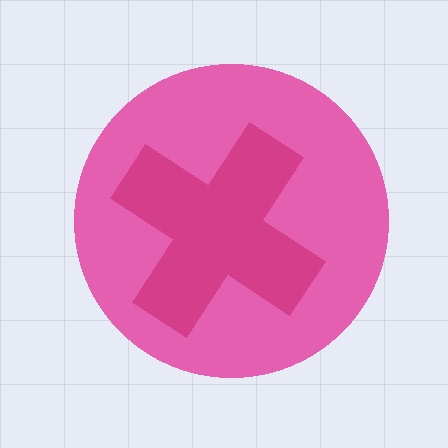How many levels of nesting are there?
2.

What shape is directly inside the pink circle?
The magenta cross.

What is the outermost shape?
The pink circle.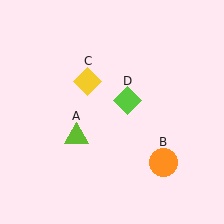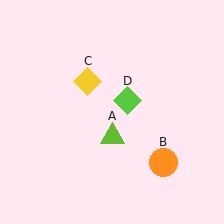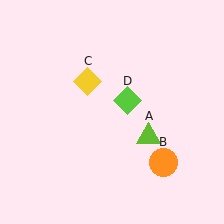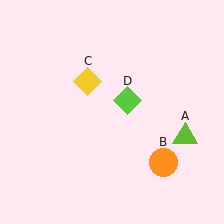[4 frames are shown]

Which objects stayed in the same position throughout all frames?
Orange circle (object B) and yellow diamond (object C) and lime diamond (object D) remained stationary.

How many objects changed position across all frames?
1 object changed position: lime triangle (object A).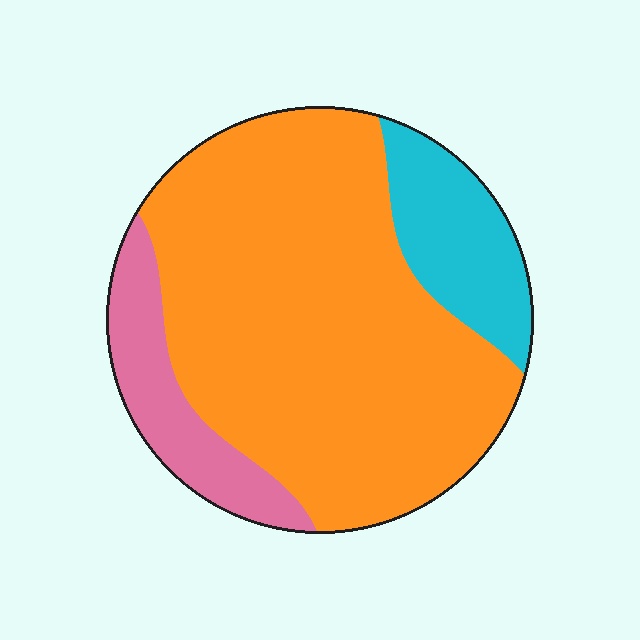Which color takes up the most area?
Orange, at roughly 70%.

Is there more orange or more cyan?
Orange.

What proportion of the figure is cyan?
Cyan takes up less than a sixth of the figure.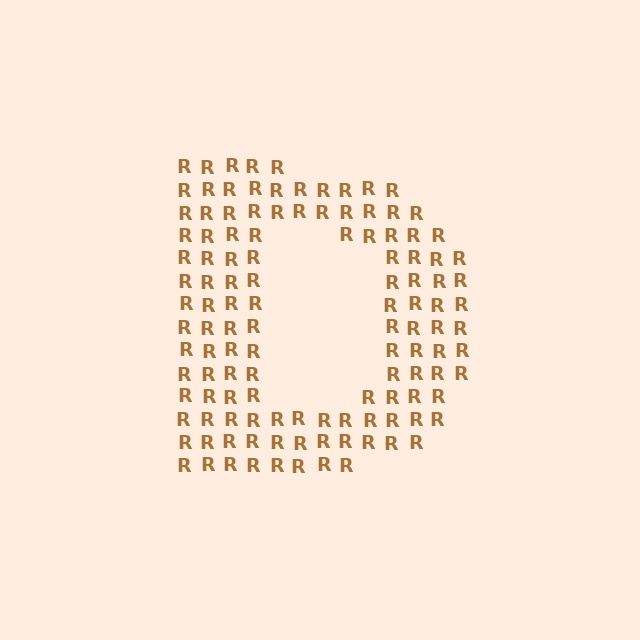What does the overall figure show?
The overall figure shows the letter D.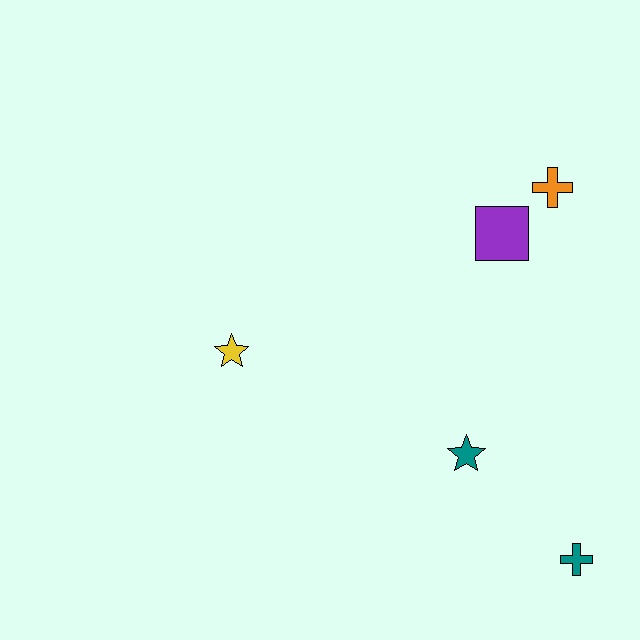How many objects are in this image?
There are 5 objects.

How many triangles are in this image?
There are no triangles.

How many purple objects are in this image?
There is 1 purple object.